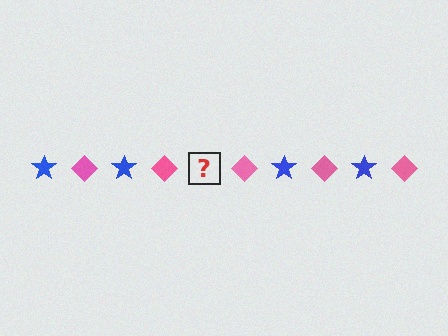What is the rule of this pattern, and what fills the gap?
The rule is that the pattern alternates between blue star and pink diamond. The gap should be filled with a blue star.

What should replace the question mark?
The question mark should be replaced with a blue star.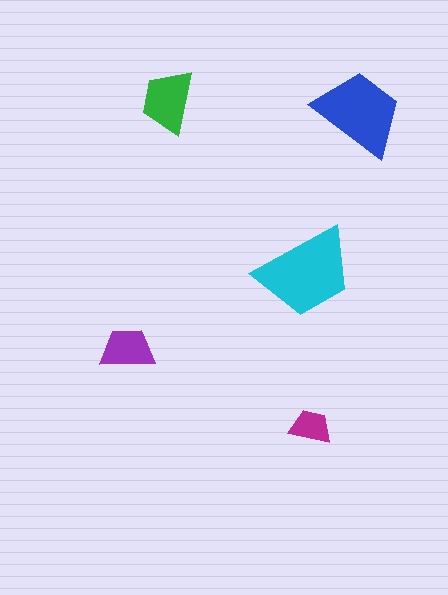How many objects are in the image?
There are 5 objects in the image.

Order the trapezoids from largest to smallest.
the cyan one, the blue one, the green one, the purple one, the magenta one.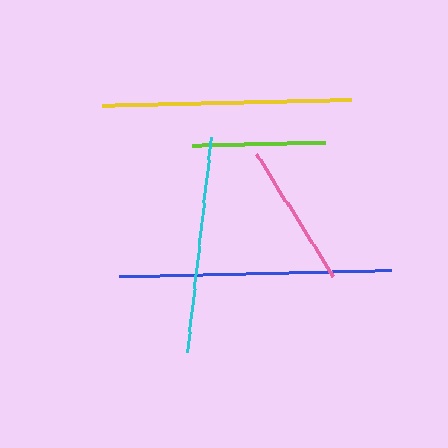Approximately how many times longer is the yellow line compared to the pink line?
The yellow line is approximately 1.7 times the length of the pink line.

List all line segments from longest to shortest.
From longest to shortest: blue, yellow, cyan, pink, lime.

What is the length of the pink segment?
The pink segment is approximately 145 pixels long.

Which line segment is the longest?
The blue line is the longest at approximately 272 pixels.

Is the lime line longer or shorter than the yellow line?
The yellow line is longer than the lime line.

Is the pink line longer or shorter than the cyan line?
The cyan line is longer than the pink line.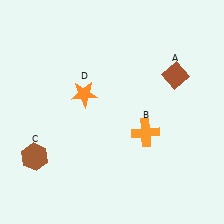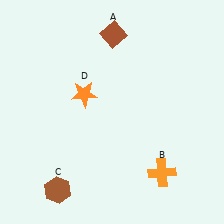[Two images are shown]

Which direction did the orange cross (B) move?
The orange cross (B) moved down.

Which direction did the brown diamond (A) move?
The brown diamond (A) moved left.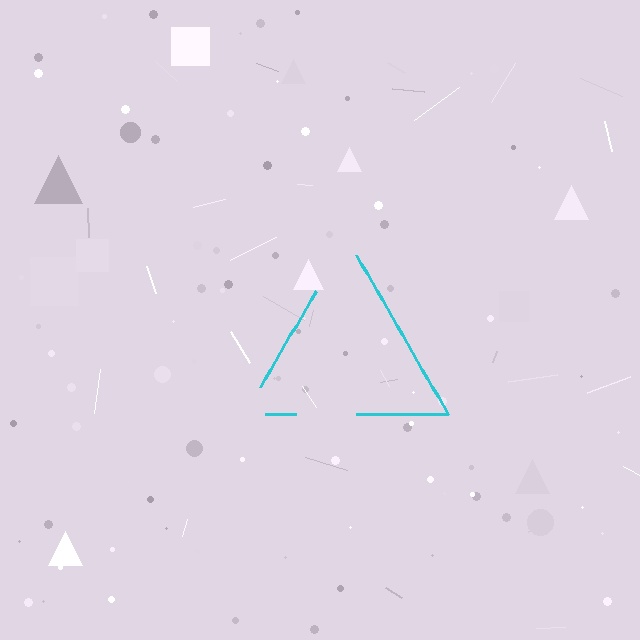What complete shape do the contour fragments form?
The contour fragments form a triangle.